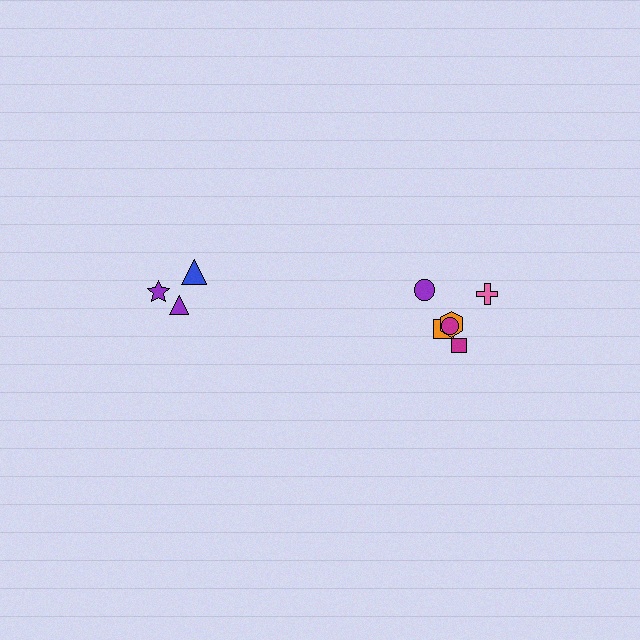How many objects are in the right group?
There are 6 objects.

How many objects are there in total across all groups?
There are 9 objects.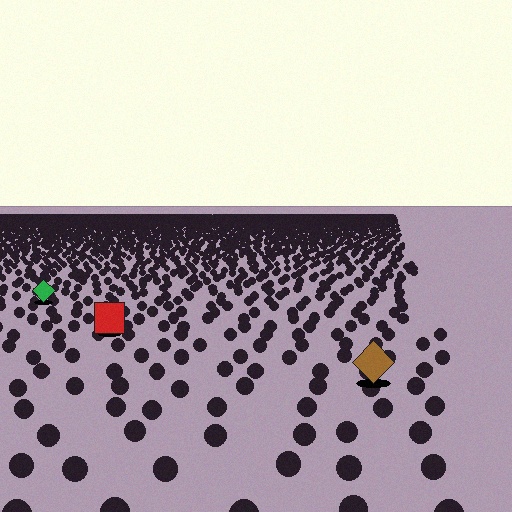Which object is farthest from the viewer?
The green diamond is farthest from the viewer. It appears smaller and the ground texture around it is denser.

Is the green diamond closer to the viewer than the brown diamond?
No. The brown diamond is closer — you can tell from the texture gradient: the ground texture is coarser near it.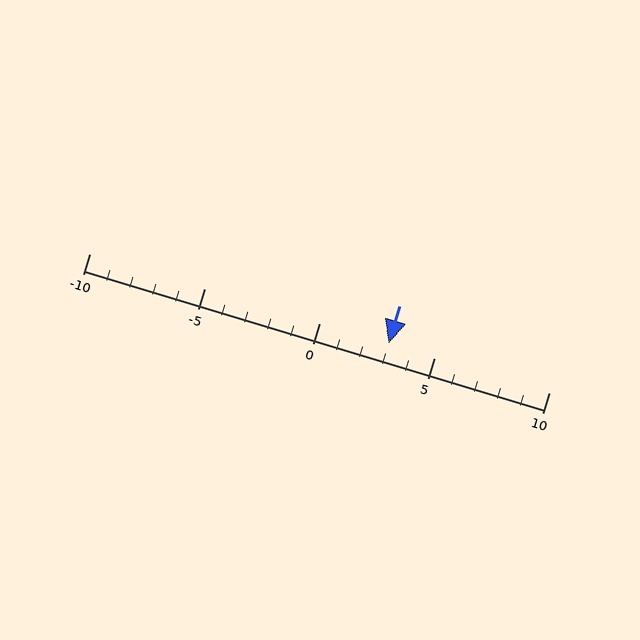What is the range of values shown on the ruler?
The ruler shows values from -10 to 10.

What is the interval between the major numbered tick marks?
The major tick marks are spaced 5 units apart.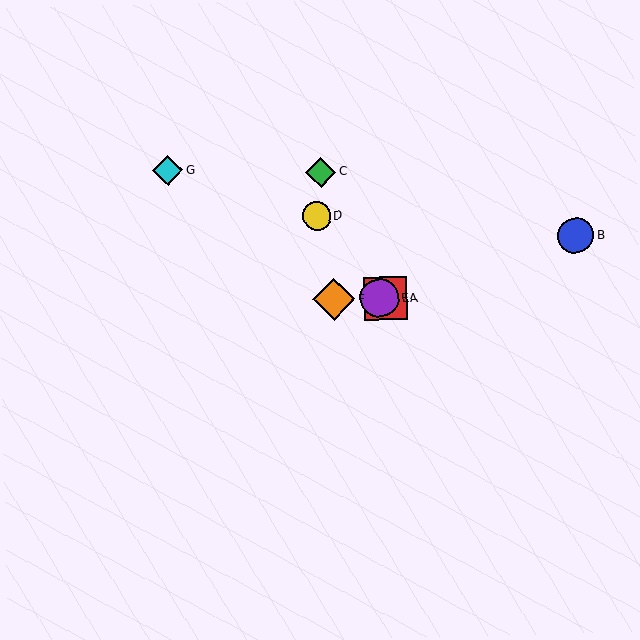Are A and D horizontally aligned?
No, A is at y≈298 and D is at y≈216.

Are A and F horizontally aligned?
Yes, both are at y≈298.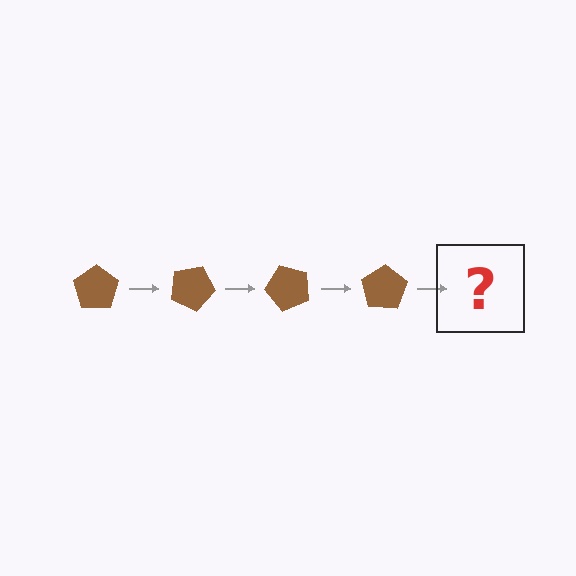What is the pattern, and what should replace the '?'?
The pattern is that the pentagon rotates 25 degrees each step. The '?' should be a brown pentagon rotated 100 degrees.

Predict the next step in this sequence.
The next step is a brown pentagon rotated 100 degrees.